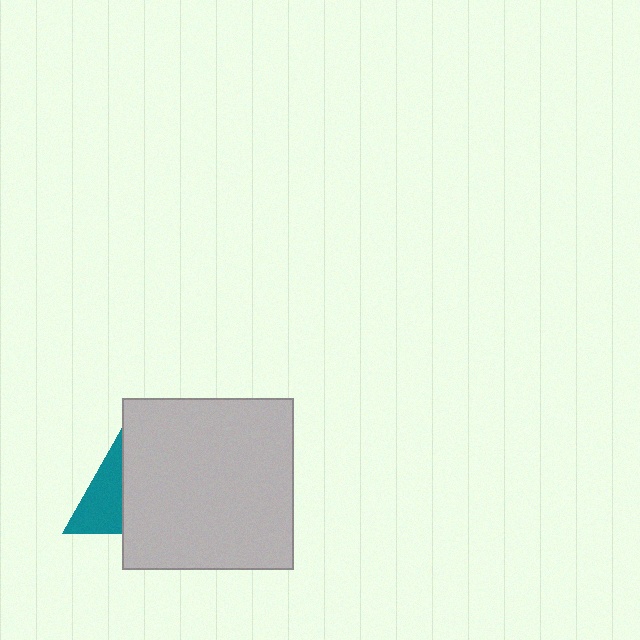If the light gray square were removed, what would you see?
You would see the complete teal triangle.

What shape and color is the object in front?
The object in front is a light gray square.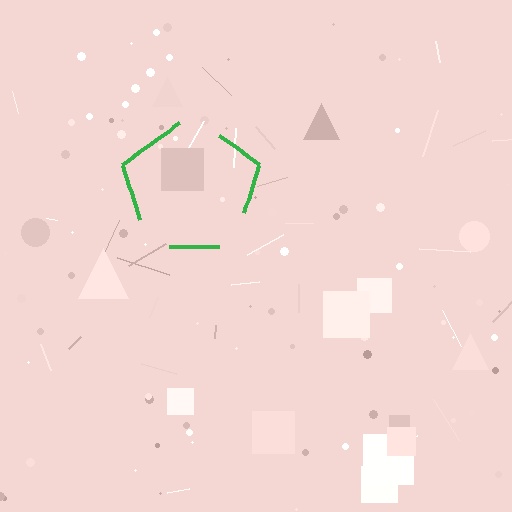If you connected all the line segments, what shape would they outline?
They would outline a pentagon.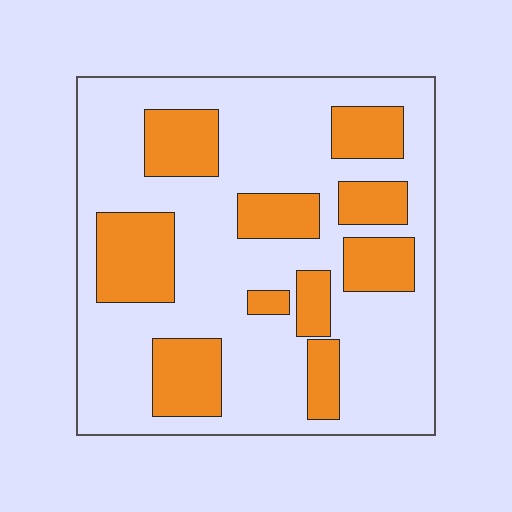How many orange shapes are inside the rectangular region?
10.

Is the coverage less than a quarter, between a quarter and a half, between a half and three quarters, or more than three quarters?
Between a quarter and a half.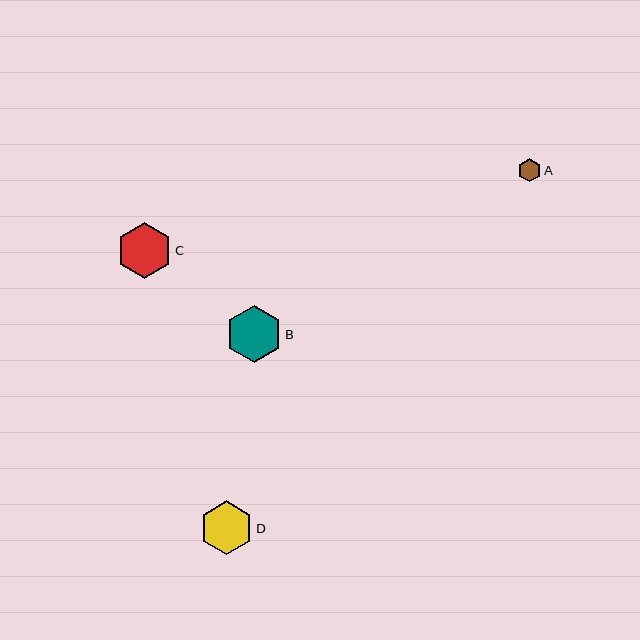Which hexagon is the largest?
Hexagon B is the largest with a size of approximately 57 pixels.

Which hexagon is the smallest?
Hexagon A is the smallest with a size of approximately 23 pixels.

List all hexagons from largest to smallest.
From largest to smallest: B, C, D, A.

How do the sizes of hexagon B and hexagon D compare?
Hexagon B and hexagon D are approximately the same size.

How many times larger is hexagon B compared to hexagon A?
Hexagon B is approximately 2.4 times the size of hexagon A.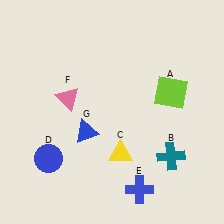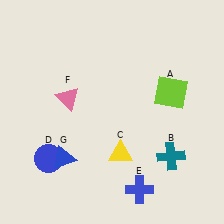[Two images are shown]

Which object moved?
The blue triangle (G) moved down.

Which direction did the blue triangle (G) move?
The blue triangle (G) moved down.